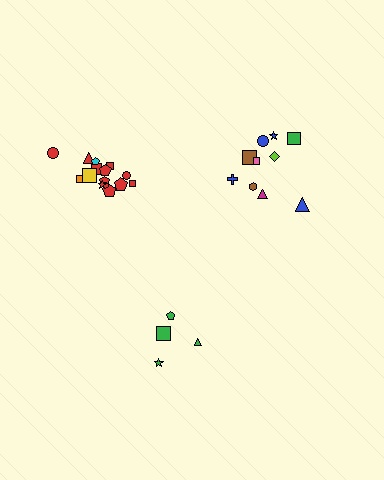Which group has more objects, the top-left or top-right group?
The top-left group.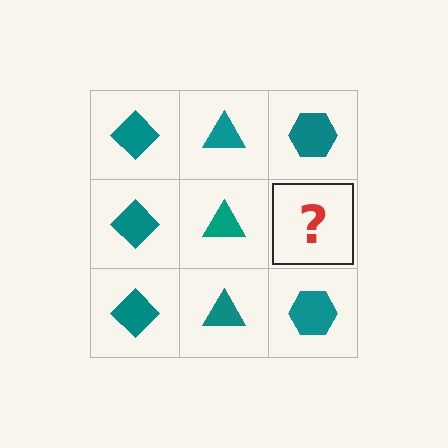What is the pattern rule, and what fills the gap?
The rule is that each column has a consistent shape. The gap should be filled with a teal hexagon.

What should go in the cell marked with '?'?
The missing cell should contain a teal hexagon.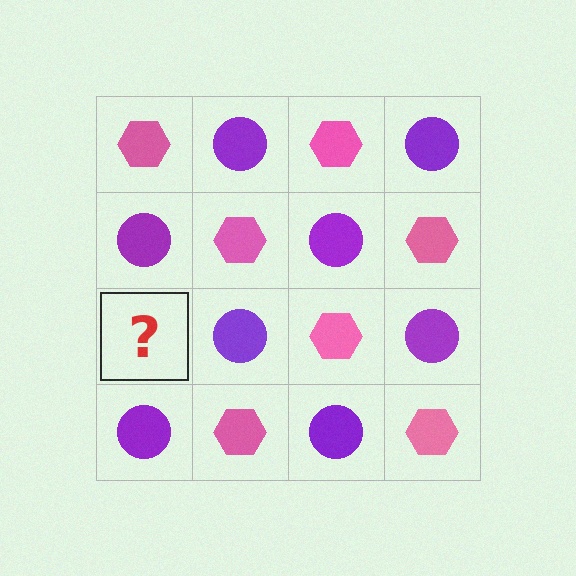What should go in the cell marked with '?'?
The missing cell should contain a pink hexagon.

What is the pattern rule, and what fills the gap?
The rule is that it alternates pink hexagon and purple circle in a checkerboard pattern. The gap should be filled with a pink hexagon.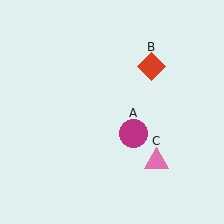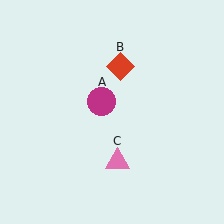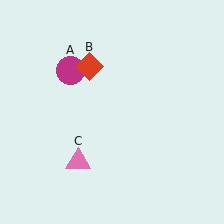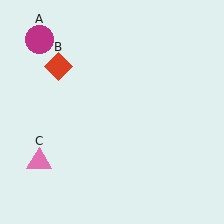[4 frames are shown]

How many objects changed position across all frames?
3 objects changed position: magenta circle (object A), red diamond (object B), pink triangle (object C).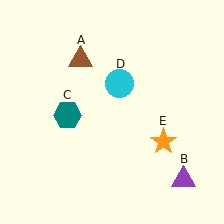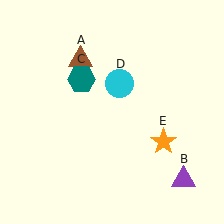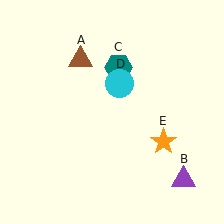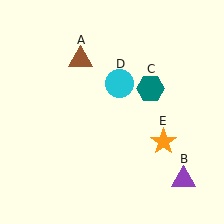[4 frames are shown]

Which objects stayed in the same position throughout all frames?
Brown triangle (object A) and purple triangle (object B) and cyan circle (object D) and orange star (object E) remained stationary.